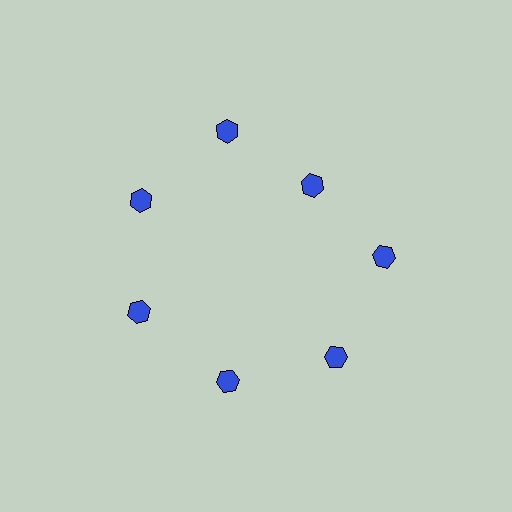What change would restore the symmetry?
The symmetry would be restored by moving it outward, back onto the ring so that all 7 hexagons sit at equal angles and equal distance from the center.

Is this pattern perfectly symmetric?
No. The 7 blue hexagons are arranged in a ring, but one element near the 1 o'clock position is pulled inward toward the center, breaking the 7-fold rotational symmetry.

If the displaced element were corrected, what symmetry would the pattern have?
It would have 7-fold rotational symmetry — the pattern would map onto itself every 51 degrees.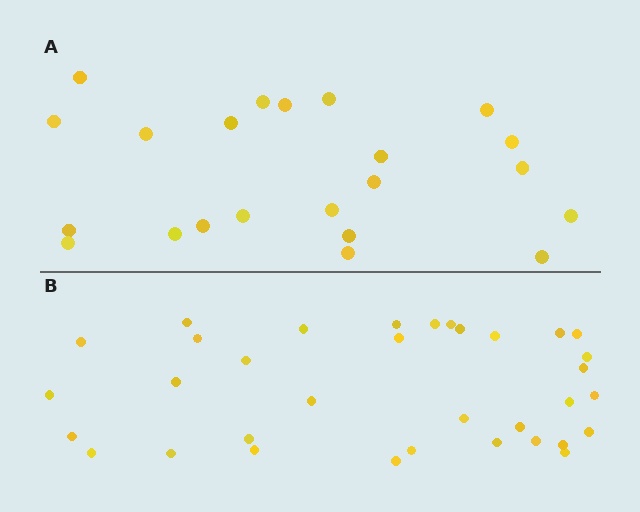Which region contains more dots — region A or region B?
Region B (the bottom region) has more dots.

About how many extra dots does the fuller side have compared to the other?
Region B has roughly 12 or so more dots than region A.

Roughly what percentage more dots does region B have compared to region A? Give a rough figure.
About 55% more.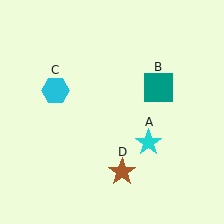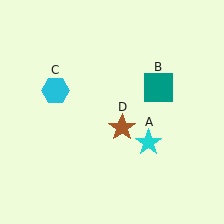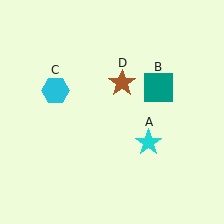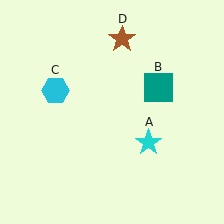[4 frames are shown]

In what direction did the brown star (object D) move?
The brown star (object D) moved up.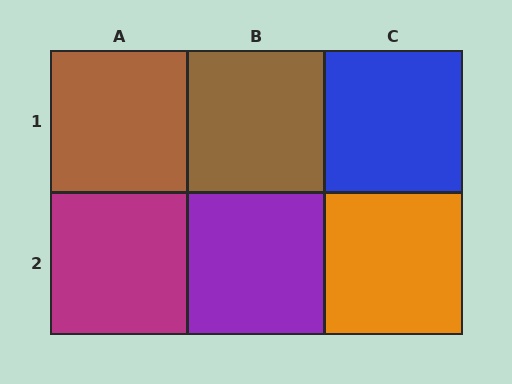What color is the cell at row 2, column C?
Orange.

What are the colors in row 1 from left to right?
Brown, brown, blue.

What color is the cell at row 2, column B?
Purple.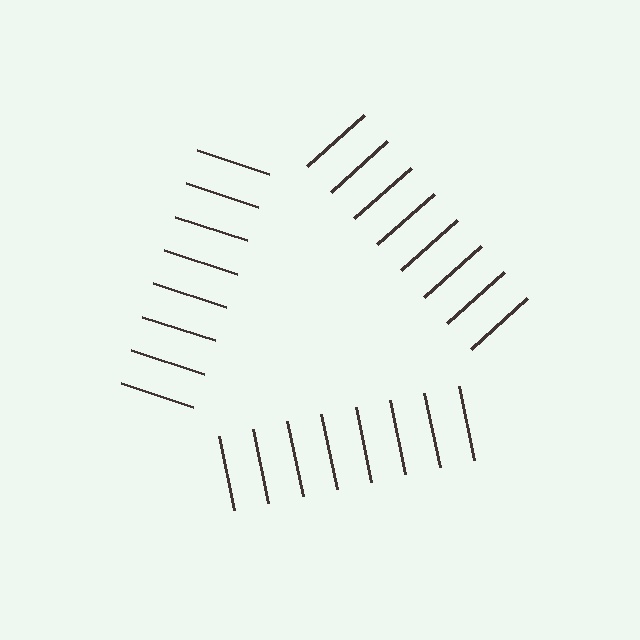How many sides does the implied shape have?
3 sides — the line-ends trace a triangle.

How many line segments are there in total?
24 — 8 along each of the 3 edges.